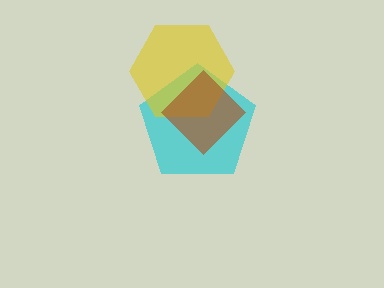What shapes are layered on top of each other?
The layered shapes are: a cyan pentagon, a yellow hexagon, a brown diamond.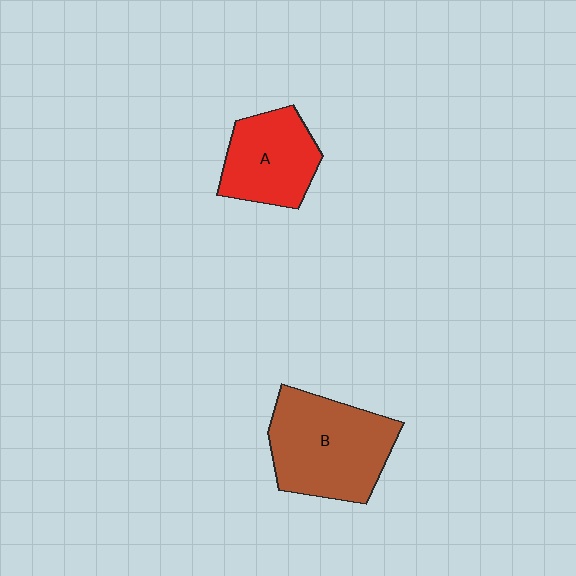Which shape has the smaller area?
Shape A (red).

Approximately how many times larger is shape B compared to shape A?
Approximately 1.4 times.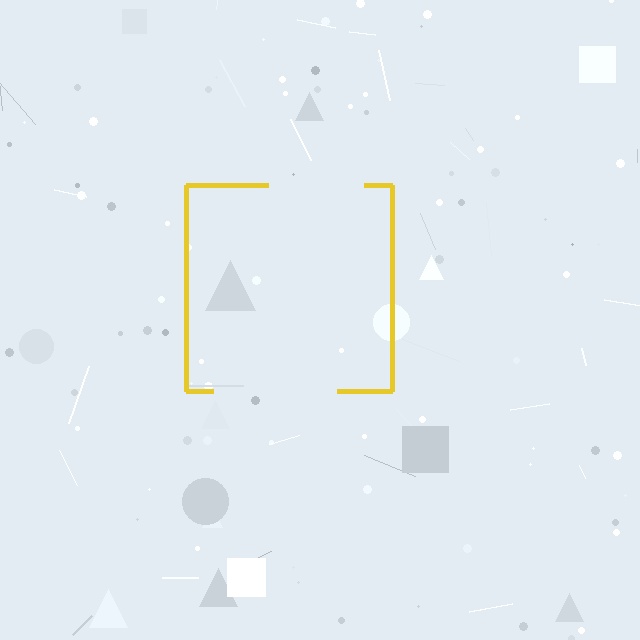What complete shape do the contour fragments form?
The contour fragments form a square.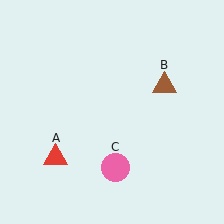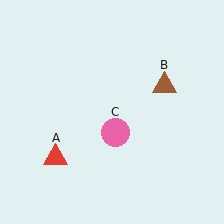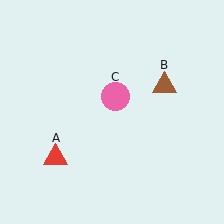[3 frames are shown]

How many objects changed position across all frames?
1 object changed position: pink circle (object C).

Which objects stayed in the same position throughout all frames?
Red triangle (object A) and brown triangle (object B) remained stationary.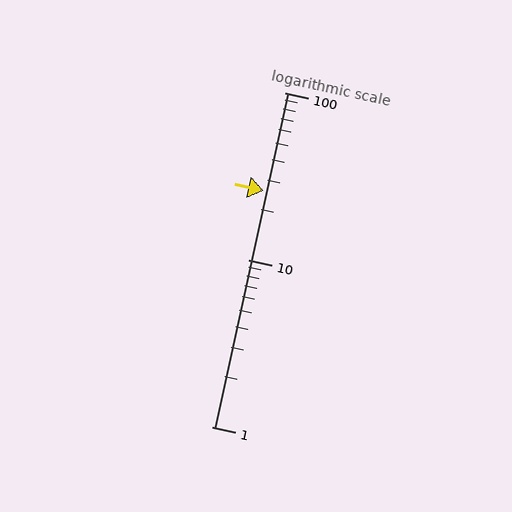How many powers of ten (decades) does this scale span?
The scale spans 2 decades, from 1 to 100.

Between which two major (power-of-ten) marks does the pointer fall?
The pointer is between 10 and 100.